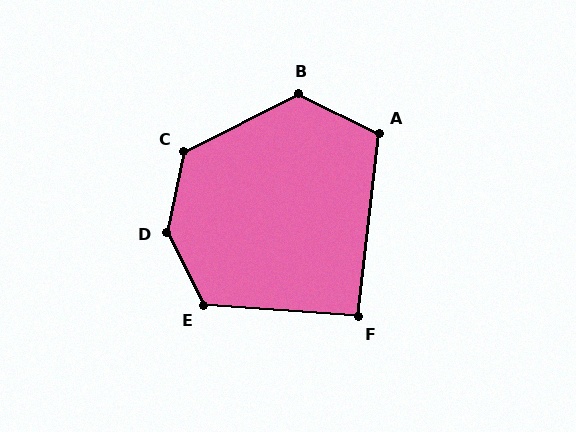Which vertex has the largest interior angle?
D, at approximately 141 degrees.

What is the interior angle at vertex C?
Approximately 129 degrees (obtuse).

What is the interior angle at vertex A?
Approximately 110 degrees (obtuse).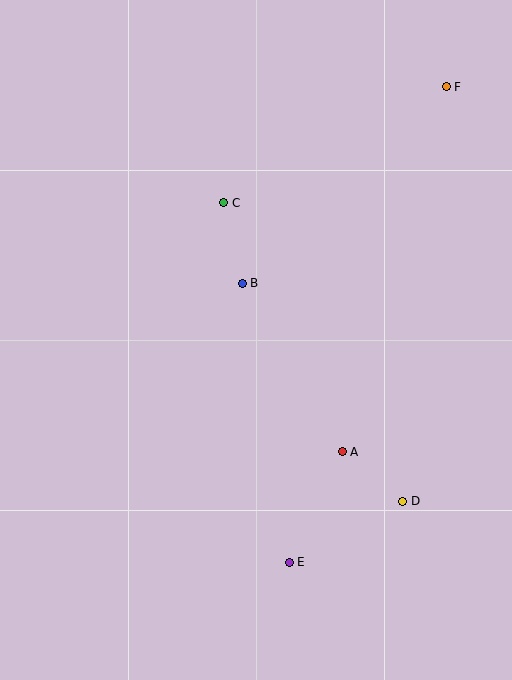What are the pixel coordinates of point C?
Point C is at (224, 203).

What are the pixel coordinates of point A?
Point A is at (342, 452).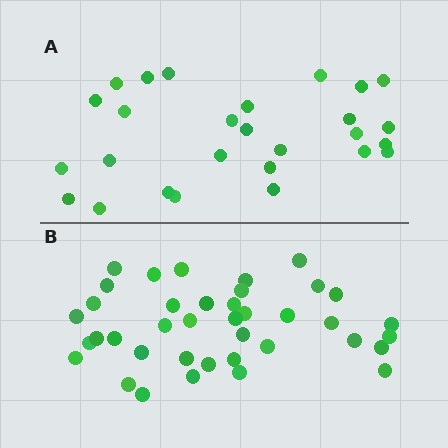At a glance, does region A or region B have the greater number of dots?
Region B (the bottom region) has more dots.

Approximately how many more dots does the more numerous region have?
Region B has roughly 12 or so more dots than region A.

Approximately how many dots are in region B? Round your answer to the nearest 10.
About 40 dots. (The exact count is 39, which rounds to 40.)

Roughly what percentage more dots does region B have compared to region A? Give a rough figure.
About 45% more.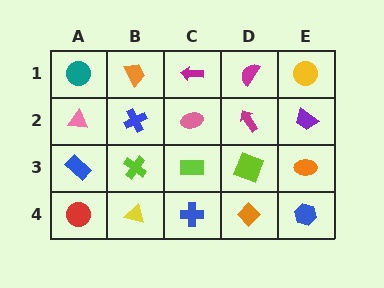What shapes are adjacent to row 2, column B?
An orange trapezoid (row 1, column B), a lime cross (row 3, column B), a pink triangle (row 2, column A), a pink ellipse (row 2, column C).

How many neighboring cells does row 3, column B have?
4.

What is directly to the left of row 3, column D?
A lime rectangle.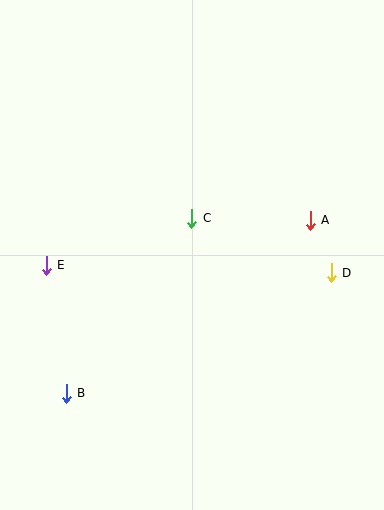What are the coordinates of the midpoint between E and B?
The midpoint between E and B is at (56, 329).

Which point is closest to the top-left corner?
Point E is closest to the top-left corner.